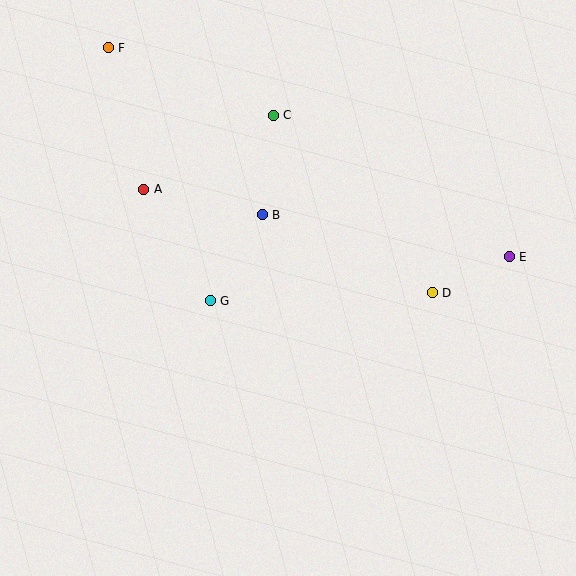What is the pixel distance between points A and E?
The distance between A and E is 372 pixels.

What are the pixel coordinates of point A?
Point A is at (144, 189).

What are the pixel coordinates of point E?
Point E is at (509, 257).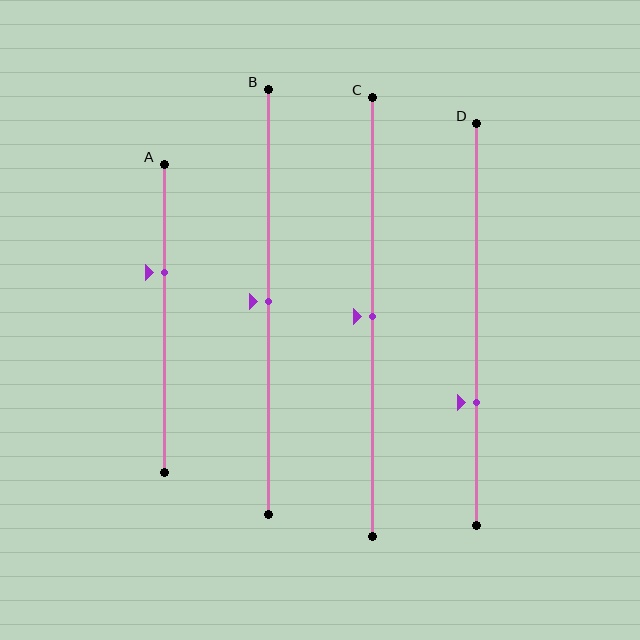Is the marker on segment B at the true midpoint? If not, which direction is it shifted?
Yes, the marker on segment B is at the true midpoint.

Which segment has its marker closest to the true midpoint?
Segment B has its marker closest to the true midpoint.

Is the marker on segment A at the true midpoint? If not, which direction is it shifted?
No, the marker on segment A is shifted upward by about 15% of the segment length.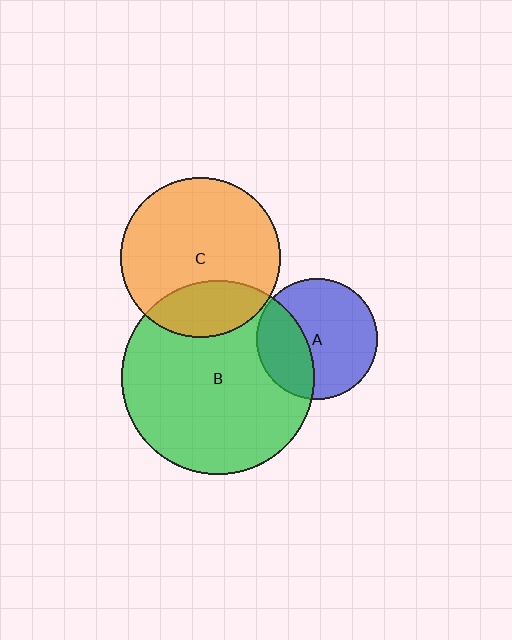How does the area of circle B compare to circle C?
Approximately 1.5 times.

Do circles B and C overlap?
Yes.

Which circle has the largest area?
Circle B (green).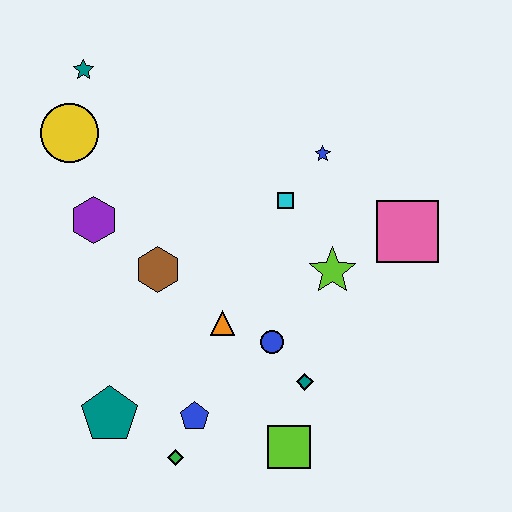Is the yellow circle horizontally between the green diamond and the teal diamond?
No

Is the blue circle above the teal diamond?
Yes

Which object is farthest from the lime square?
The teal star is farthest from the lime square.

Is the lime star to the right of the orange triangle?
Yes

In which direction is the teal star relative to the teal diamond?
The teal star is above the teal diamond.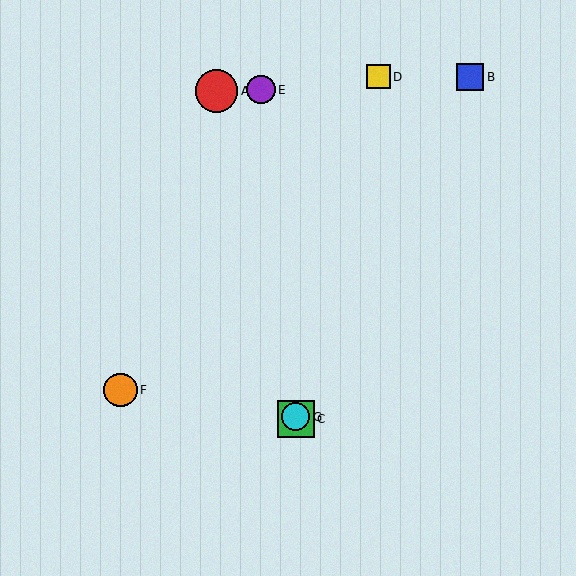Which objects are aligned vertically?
Objects C, G are aligned vertically.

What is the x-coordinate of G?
Object G is at x≈296.